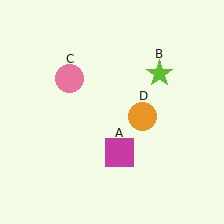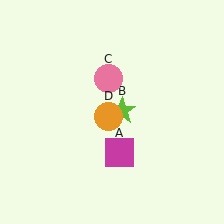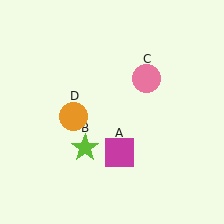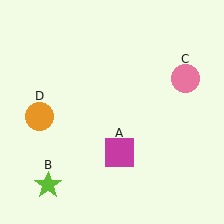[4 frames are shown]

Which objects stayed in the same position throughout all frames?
Magenta square (object A) remained stationary.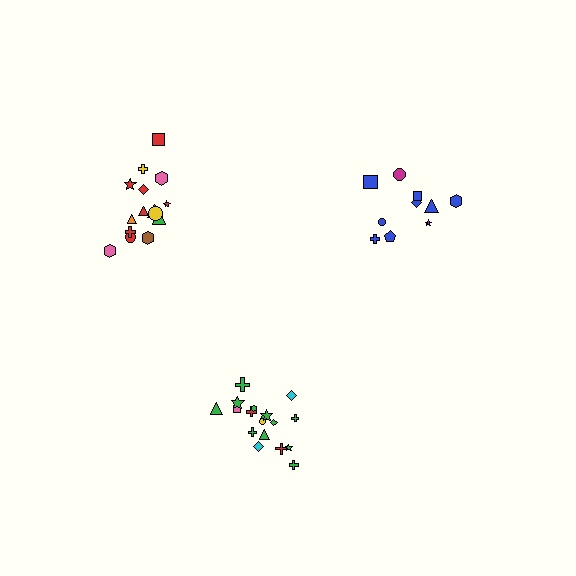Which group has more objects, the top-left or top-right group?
The top-left group.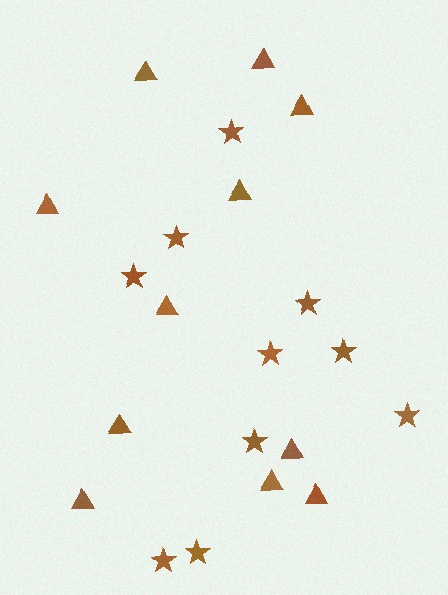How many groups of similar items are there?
There are 2 groups: one group of stars (10) and one group of triangles (11).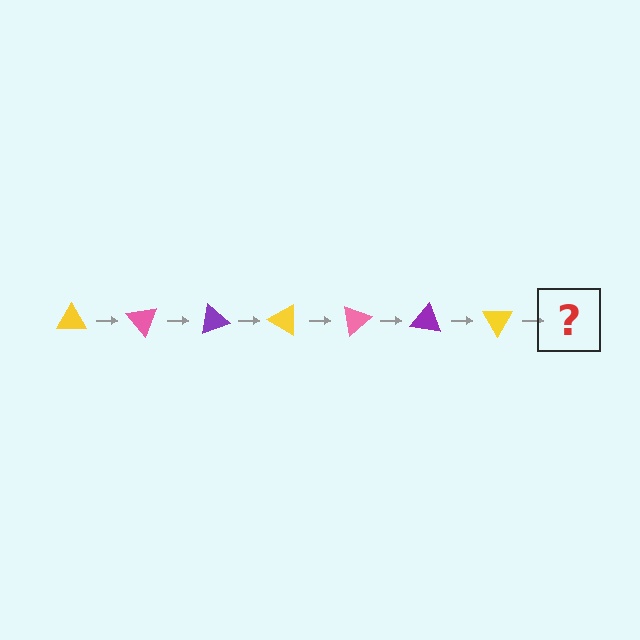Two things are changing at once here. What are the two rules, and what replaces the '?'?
The two rules are that it rotates 50 degrees each step and the color cycles through yellow, pink, and purple. The '?' should be a pink triangle, rotated 350 degrees from the start.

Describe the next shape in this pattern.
It should be a pink triangle, rotated 350 degrees from the start.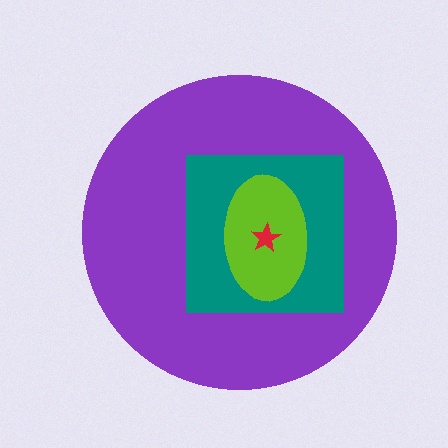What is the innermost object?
The red star.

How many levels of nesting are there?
4.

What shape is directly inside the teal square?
The lime ellipse.